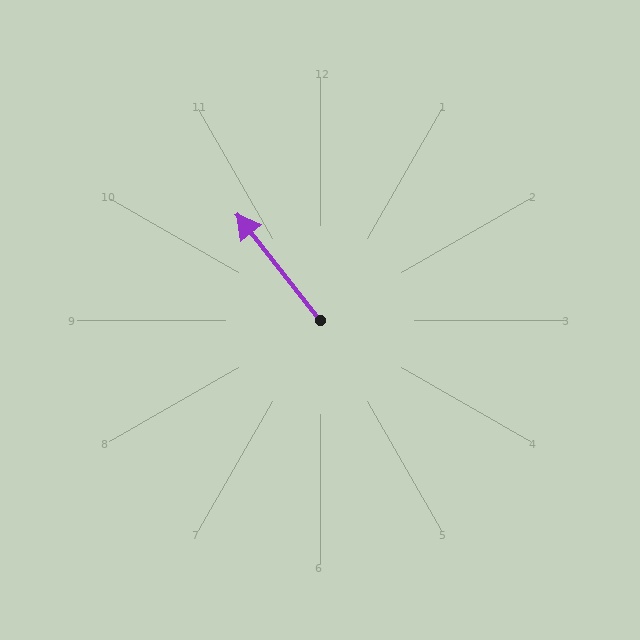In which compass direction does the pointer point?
Northwest.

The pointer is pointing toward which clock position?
Roughly 11 o'clock.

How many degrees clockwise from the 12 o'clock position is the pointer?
Approximately 322 degrees.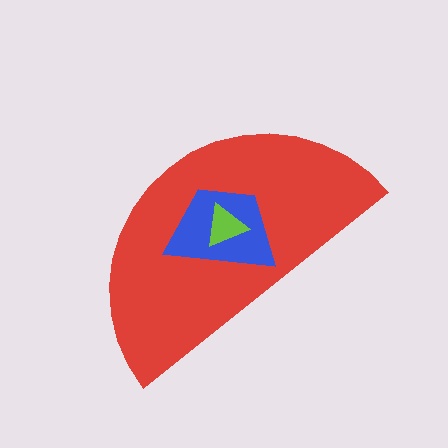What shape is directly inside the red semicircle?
The blue trapezoid.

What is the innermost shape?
The lime triangle.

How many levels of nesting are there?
3.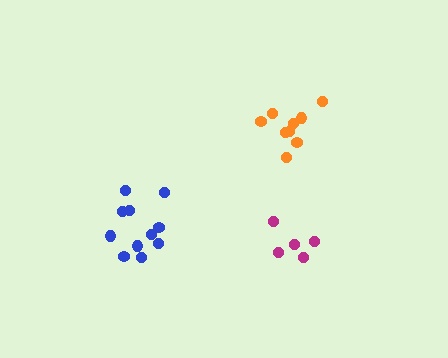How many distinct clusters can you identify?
There are 3 distinct clusters.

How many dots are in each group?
Group 1: 9 dots, Group 2: 11 dots, Group 3: 5 dots (25 total).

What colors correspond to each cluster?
The clusters are colored: orange, blue, magenta.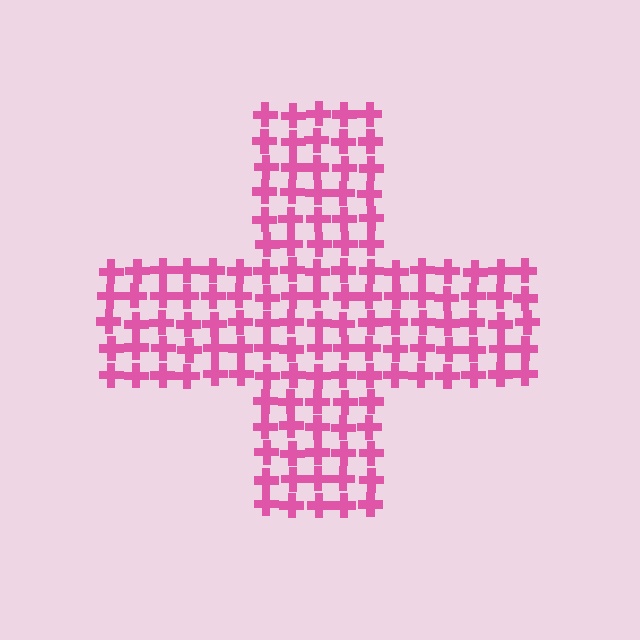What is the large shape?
The large shape is a cross.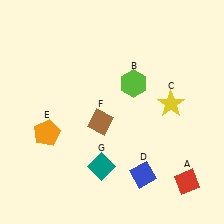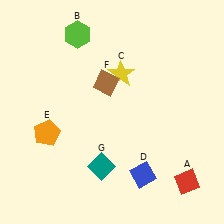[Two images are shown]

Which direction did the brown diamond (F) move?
The brown diamond (F) moved up.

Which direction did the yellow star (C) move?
The yellow star (C) moved left.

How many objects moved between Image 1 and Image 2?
3 objects moved between the two images.